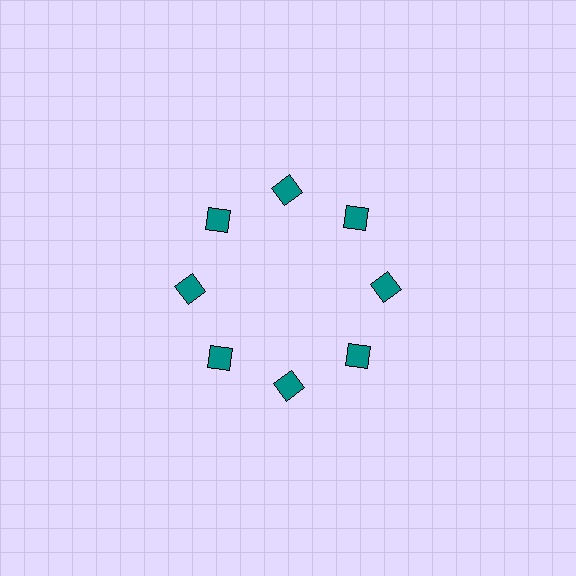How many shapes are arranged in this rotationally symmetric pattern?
There are 8 shapes, arranged in 8 groups of 1.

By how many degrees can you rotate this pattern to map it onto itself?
The pattern maps onto itself every 45 degrees of rotation.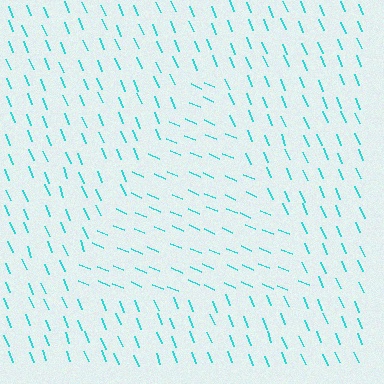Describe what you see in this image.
The image is filled with small cyan line segments. A triangle region in the image has lines oriented differently from the surrounding lines, creating a visible texture boundary.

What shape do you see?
I see a triangle.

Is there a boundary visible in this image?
Yes, there is a texture boundary formed by a change in line orientation.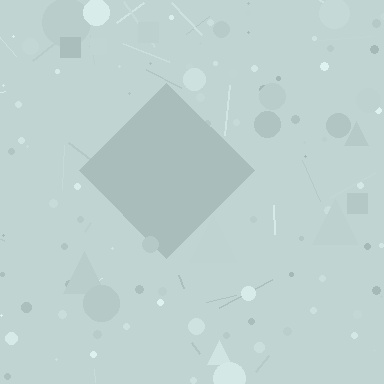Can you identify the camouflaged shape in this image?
The camouflaged shape is a diamond.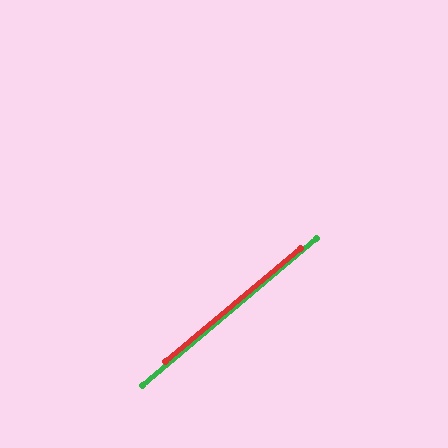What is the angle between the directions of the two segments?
Approximately 0 degrees.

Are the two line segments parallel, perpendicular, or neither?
Parallel — their directions differ by only 0.4°.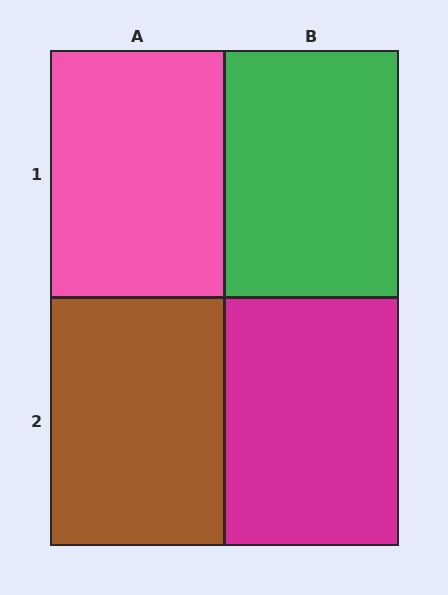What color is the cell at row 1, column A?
Pink.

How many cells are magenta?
1 cell is magenta.